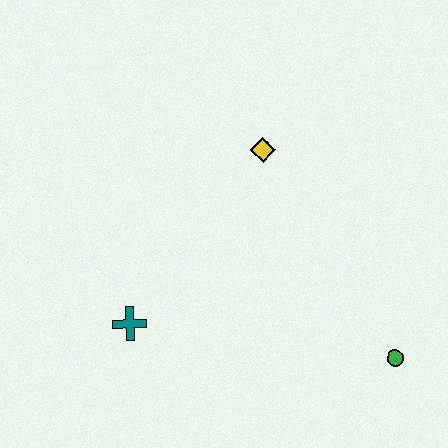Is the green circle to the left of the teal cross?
No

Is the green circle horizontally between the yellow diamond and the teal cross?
No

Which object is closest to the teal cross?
The yellow diamond is closest to the teal cross.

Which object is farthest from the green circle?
The teal cross is farthest from the green circle.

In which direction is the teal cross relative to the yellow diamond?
The teal cross is below the yellow diamond.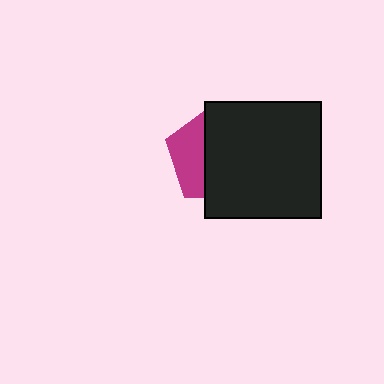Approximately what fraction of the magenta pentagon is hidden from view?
Roughly 66% of the magenta pentagon is hidden behind the black square.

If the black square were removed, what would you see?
You would see the complete magenta pentagon.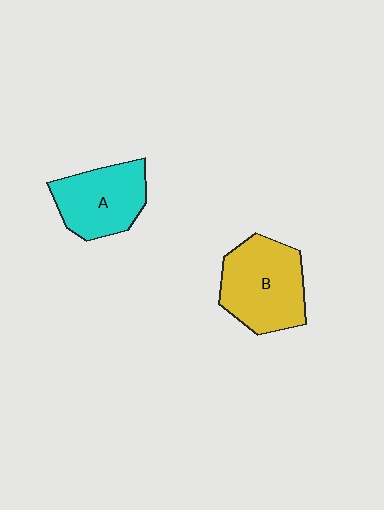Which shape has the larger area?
Shape B (yellow).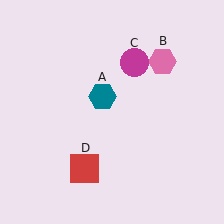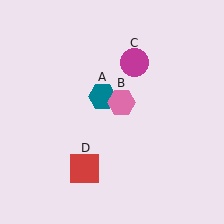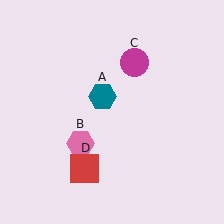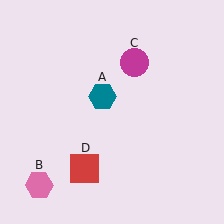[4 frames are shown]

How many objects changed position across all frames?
1 object changed position: pink hexagon (object B).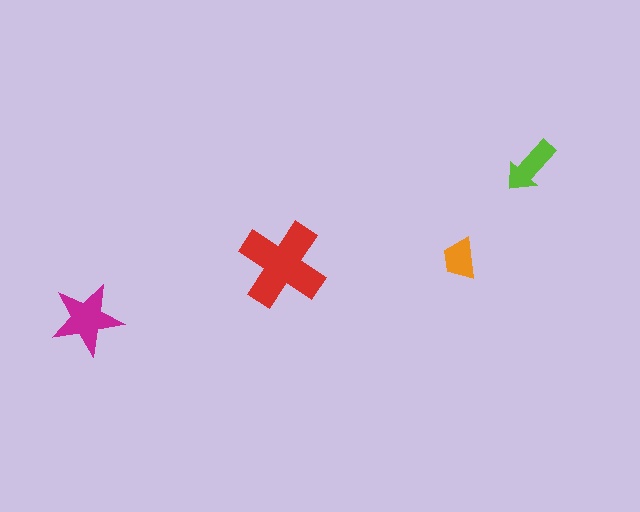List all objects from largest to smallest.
The red cross, the magenta star, the lime arrow, the orange trapezoid.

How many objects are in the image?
There are 4 objects in the image.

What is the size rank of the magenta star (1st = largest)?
2nd.